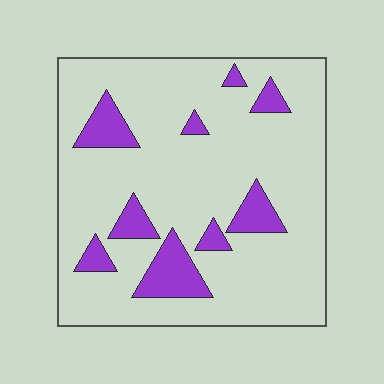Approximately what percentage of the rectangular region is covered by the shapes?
Approximately 15%.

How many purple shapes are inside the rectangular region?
9.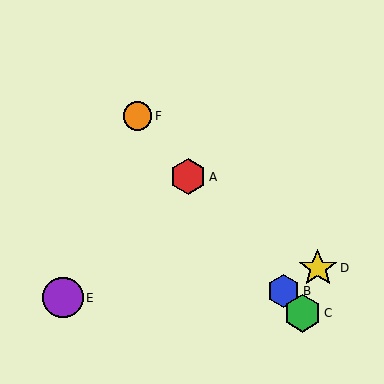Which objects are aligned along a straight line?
Objects A, B, C, F are aligned along a straight line.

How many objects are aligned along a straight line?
4 objects (A, B, C, F) are aligned along a straight line.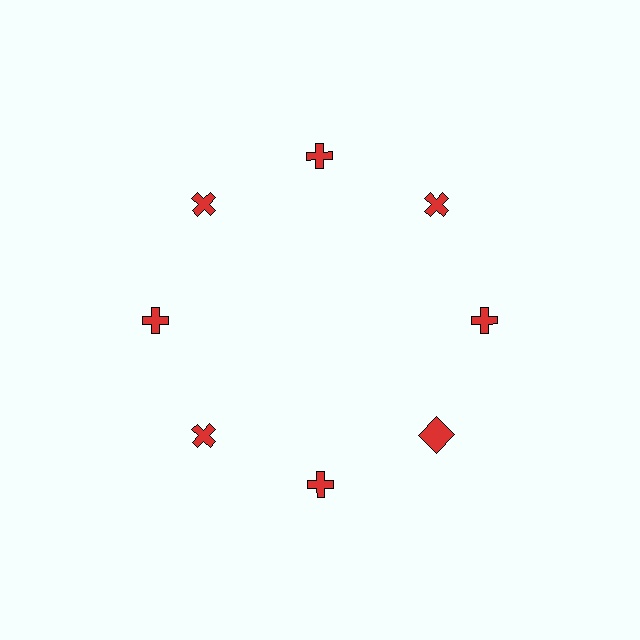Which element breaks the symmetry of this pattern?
The red square at roughly the 4 o'clock position breaks the symmetry. All other shapes are red crosses.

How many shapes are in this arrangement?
There are 8 shapes arranged in a ring pattern.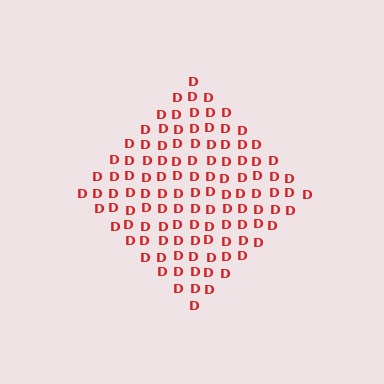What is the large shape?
The large shape is a diamond.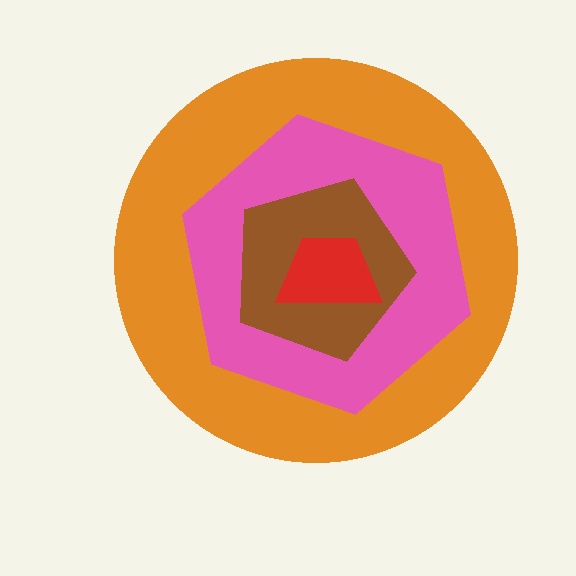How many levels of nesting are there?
4.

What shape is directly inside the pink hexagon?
The brown pentagon.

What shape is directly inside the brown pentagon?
The red trapezoid.